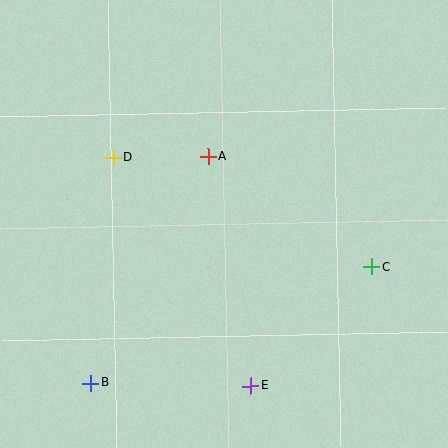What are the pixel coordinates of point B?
Point B is at (91, 383).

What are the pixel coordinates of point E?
Point E is at (251, 386).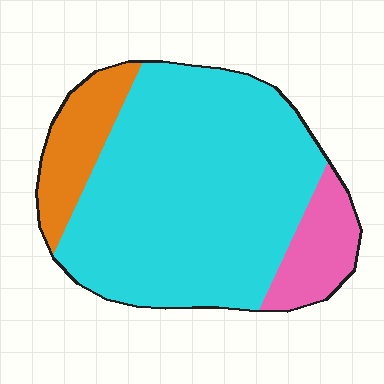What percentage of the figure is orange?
Orange takes up about one eighth (1/8) of the figure.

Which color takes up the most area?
Cyan, at roughly 75%.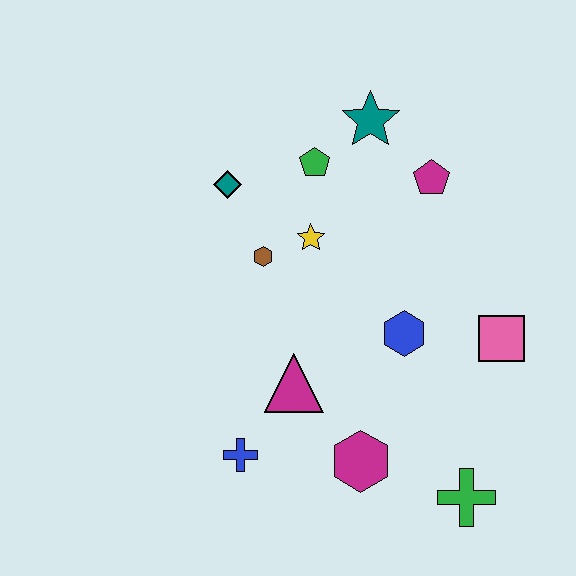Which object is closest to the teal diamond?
The brown hexagon is closest to the teal diamond.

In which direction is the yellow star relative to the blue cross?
The yellow star is above the blue cross.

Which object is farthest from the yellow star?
The green cross is farthest from the yellow star.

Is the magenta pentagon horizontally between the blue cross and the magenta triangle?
No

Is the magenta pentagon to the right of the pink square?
No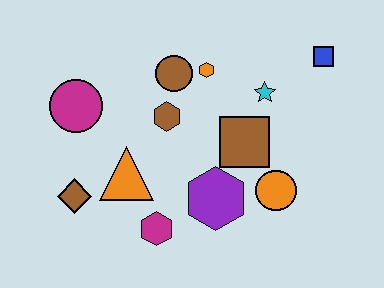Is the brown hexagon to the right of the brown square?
No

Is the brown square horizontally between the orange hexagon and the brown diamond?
No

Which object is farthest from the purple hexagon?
The blue square is farthest from the purple hexagon.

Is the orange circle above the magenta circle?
No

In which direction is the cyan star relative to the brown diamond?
The cyan star is to the right of the brown diamond.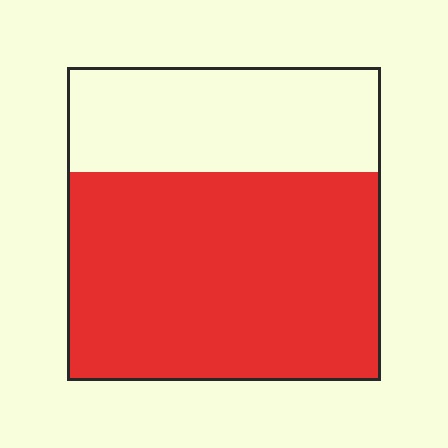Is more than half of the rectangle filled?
Yes.